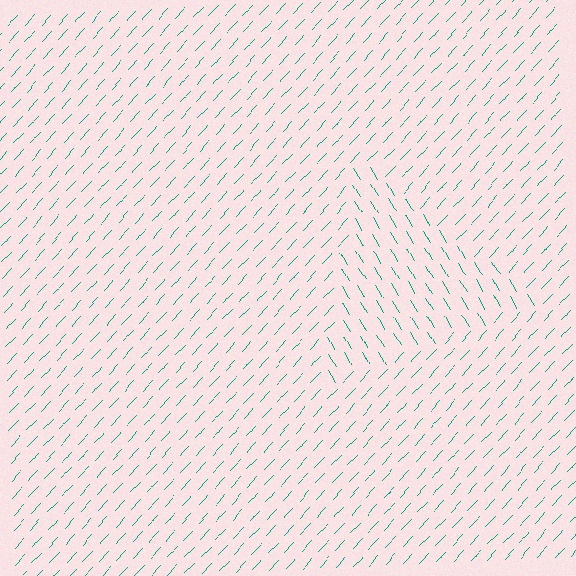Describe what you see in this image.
The image is filled with small teal line segments. A triangle region in the image has lines oriented differently from the surrounding lines, creating a visible texture boundary.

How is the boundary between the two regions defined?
The boundary is defined purely by a change in line orientation (approximately 75 degrees difference). All lines are the same color and thickness.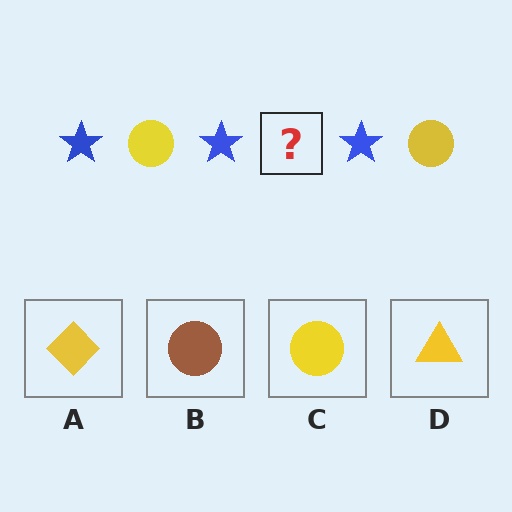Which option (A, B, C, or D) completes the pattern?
C.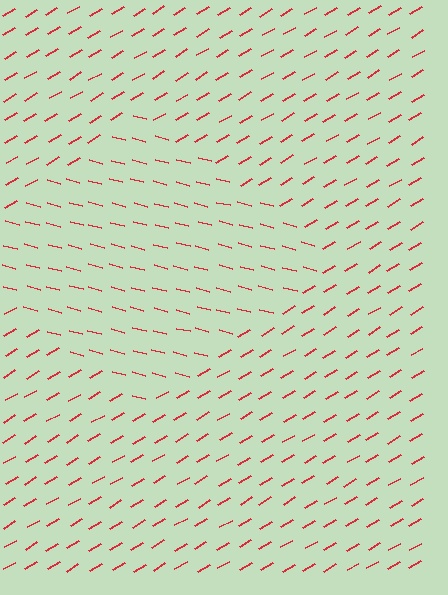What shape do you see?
I see a diamond.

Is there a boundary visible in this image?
Yes, there is a texture boundary formed by a change in line orientation.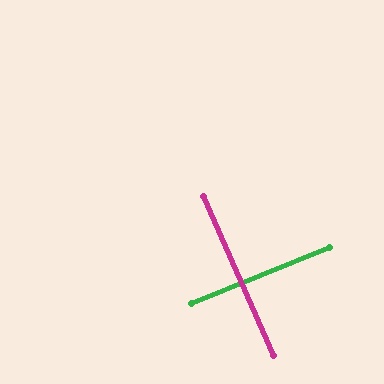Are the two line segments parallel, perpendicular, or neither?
Perpendicular — they meet at approximately 88°.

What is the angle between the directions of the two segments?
Approximately 88 degrees.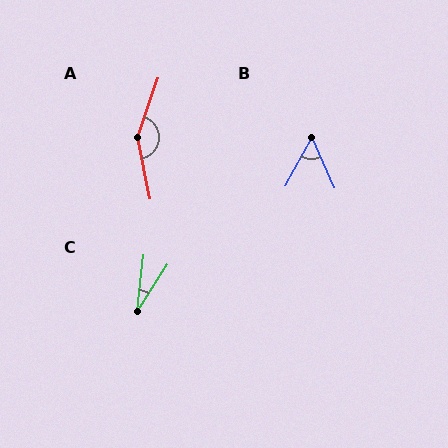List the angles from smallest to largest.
C (26°), B (52°), A (150°).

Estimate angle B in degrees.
Approximately 52 degrees.